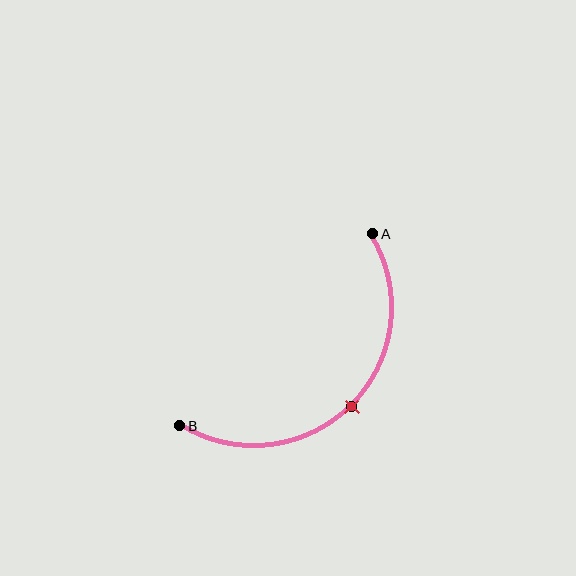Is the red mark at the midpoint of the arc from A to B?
Yes. The red mark lies on the arc at equal arc-length from both A and B — it is the arc midpoint.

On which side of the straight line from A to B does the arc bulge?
The arc bulges below and to the right of the straight line connecting A and B.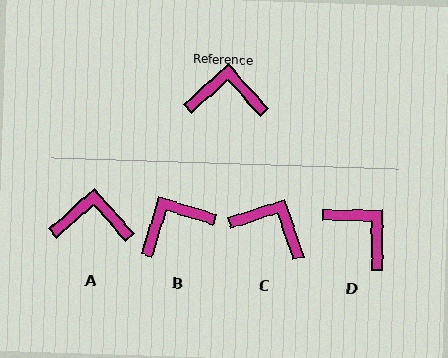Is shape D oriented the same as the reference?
No, it is off by about 42 degrees.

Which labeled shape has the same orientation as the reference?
A.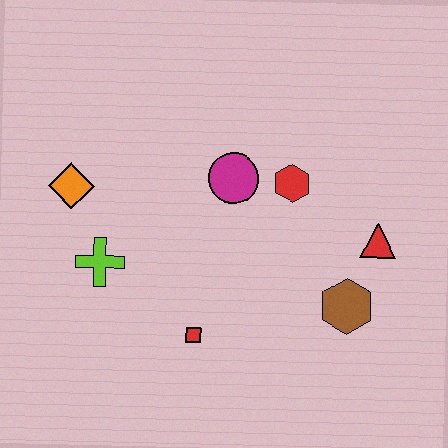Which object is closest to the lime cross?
The orange diamond is closest to the lime cross.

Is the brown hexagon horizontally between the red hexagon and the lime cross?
No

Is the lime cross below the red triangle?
Yes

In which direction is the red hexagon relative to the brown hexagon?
The red hexagon is above the brown hexagon.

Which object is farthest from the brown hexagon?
The orange diamond is farthest from the brown hexagon.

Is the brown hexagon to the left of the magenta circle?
No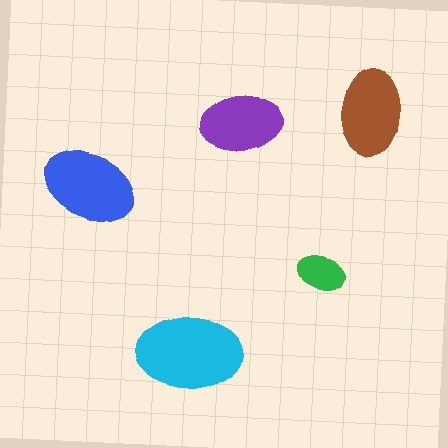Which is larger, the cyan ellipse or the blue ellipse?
The cyan one.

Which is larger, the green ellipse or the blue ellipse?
The blue one.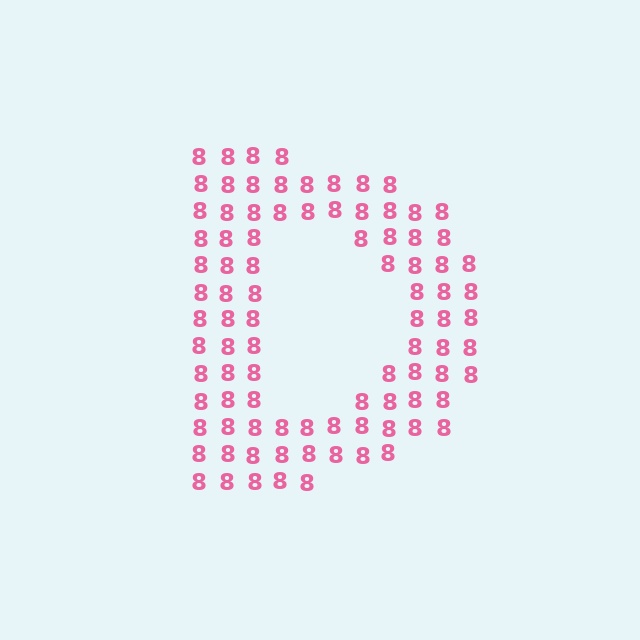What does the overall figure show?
The overall figure shows the letter D.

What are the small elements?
The small elements are digit 8's.